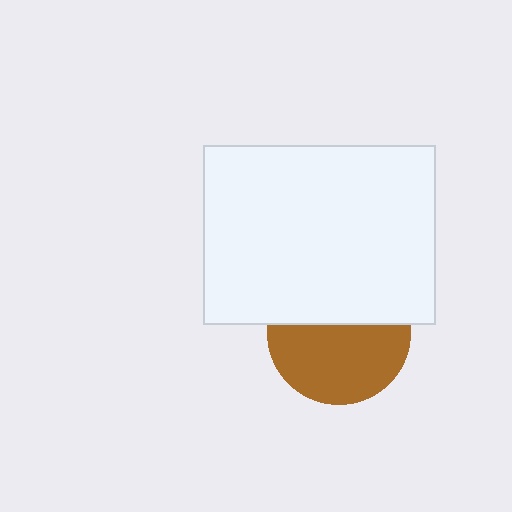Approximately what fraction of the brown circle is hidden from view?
Roughly 43% of the brown circle is hidden behind the white rectangle.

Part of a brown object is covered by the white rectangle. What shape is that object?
It is a circle.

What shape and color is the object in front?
The object in front is a white rectangle.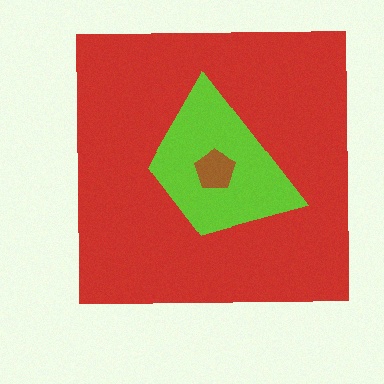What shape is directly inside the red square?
The lime trapezoid.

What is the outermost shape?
The red square.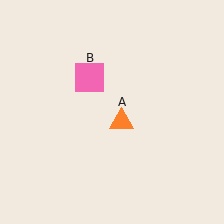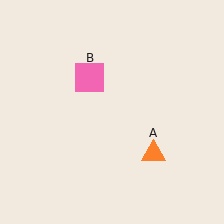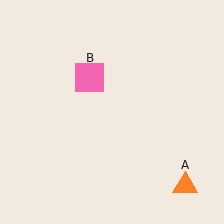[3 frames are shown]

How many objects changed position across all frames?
1 object changed position: orange triangle (object A).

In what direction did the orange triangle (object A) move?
The orange triangle (object A) moved down and to the right.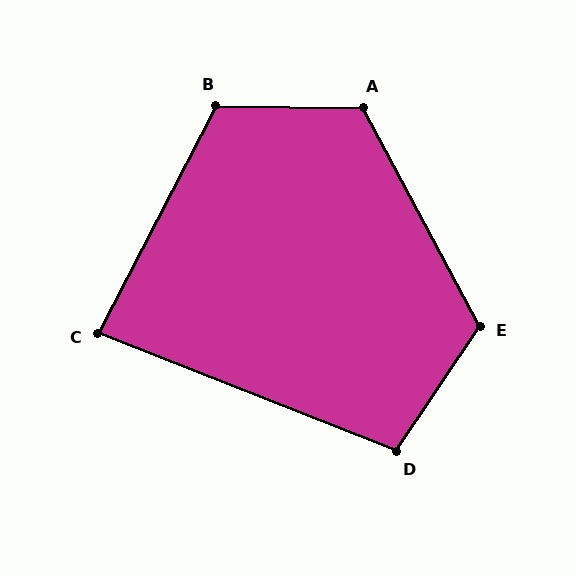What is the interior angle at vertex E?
Approximately 118 degrees (obtuse).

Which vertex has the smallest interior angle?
C, at approximately 84 degrees.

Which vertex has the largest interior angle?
A, at approximately 119 degrees.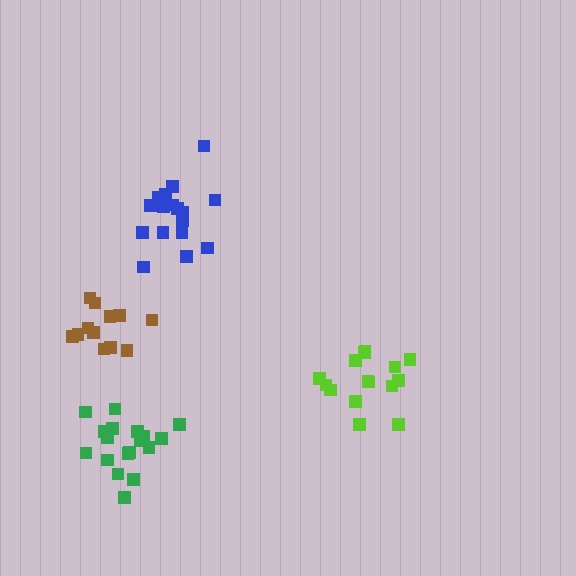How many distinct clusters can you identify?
There are 4 distinct clusters.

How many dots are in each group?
Group 1: 17 dots, Group 2: 12 dots, Group 3: 15 dots, Group 4: 18 dots (62 total).